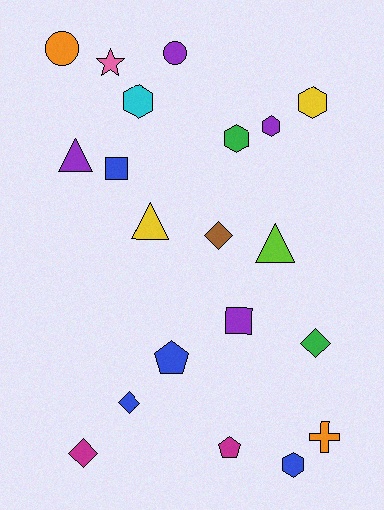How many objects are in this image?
There are 20 objects.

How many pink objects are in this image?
There is 1 pink object.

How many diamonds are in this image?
There are 4 diamonds.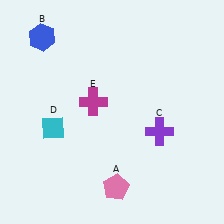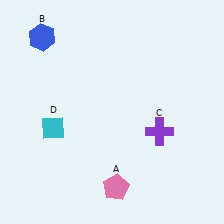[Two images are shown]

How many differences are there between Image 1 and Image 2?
There is 1 difference between the two images.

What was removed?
The magenta cross (E) was removed in Image 2.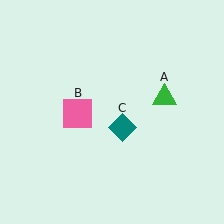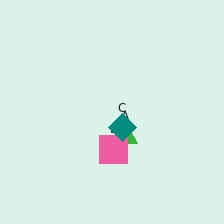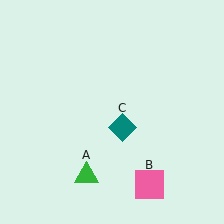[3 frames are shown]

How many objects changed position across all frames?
2 objects changed position: green triangle (object A), pink square (object B).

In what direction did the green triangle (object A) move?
The green triangle (object A) moved down and to the left.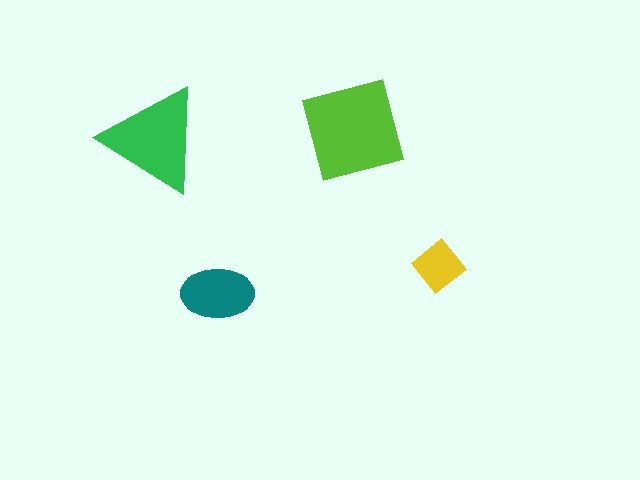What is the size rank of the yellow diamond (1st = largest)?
4th.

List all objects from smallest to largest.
The yellow diamond, the teal ellipse, the green triangle, the lime square.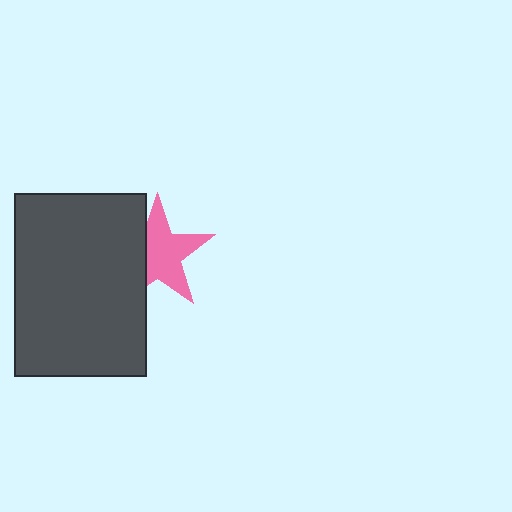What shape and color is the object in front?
The object in front is a dark gray rectangle.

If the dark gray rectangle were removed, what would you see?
You would see the complete pink star.